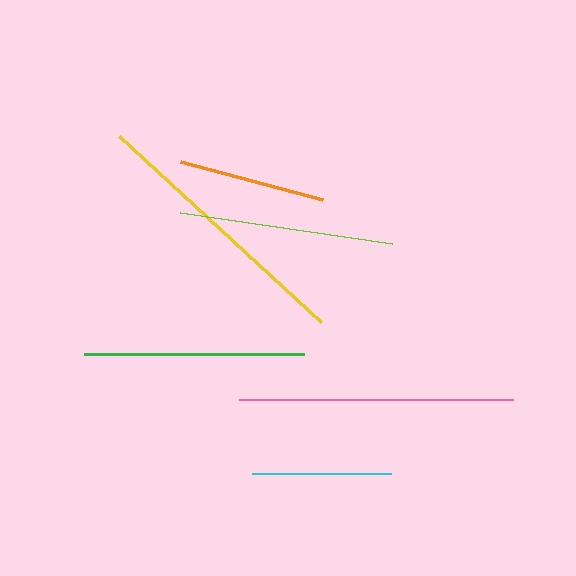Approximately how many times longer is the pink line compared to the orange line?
The pink line is approximately 1.9 times the length of the orange line.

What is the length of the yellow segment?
The yellow segment is approximately 275 pixels long.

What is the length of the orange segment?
The orange segment is approximately 147 pixels long.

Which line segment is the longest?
The yellow line is the longest at approximately 275 pixels.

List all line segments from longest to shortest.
From longest to shortest: yellow, pink, green, lime, orange, cyan.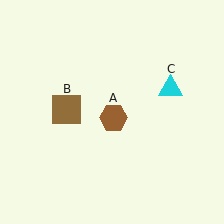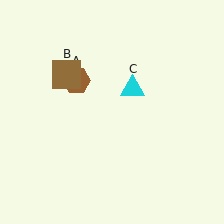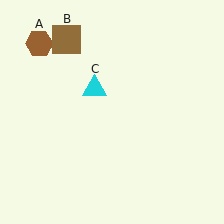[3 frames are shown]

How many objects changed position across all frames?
3 objects changed position: brown hexagon (object A), brown square (object B), cyan triangle (object C).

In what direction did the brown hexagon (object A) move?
The brown hexagon (object A) moved up and to the left.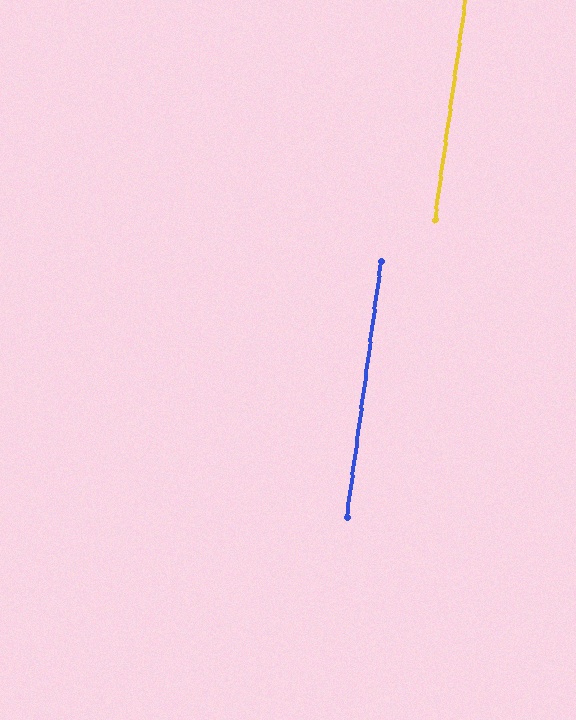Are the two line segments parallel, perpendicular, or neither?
Parallel — their directions differ by only 0.3°.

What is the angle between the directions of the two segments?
Approximately 0 degrees.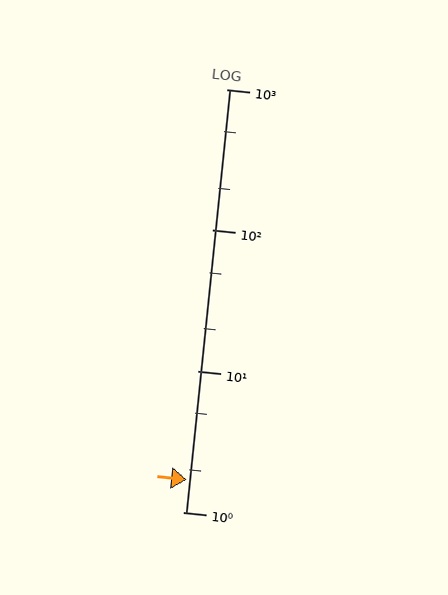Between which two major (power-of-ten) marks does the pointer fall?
The pointer is between 1 and 10.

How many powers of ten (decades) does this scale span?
The scale spans 3 decades, from 1 to 1000.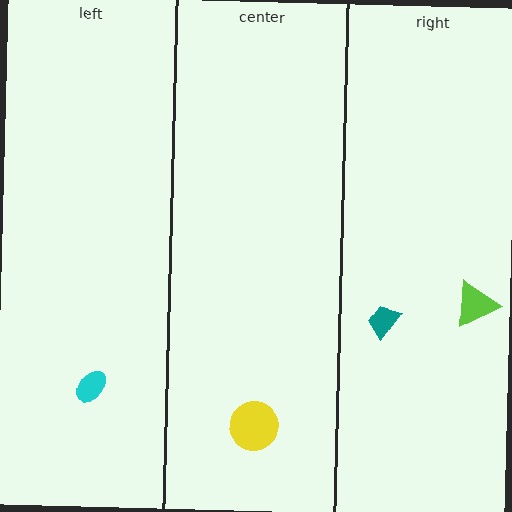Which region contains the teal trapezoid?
The right region.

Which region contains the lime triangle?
The right region.